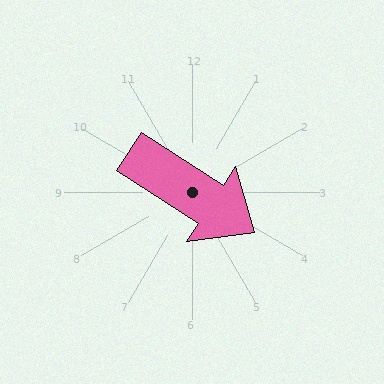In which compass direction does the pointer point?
Southeast.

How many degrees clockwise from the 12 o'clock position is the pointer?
Approximately 123 degrees.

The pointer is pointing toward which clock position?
Roughly 4 o'clock.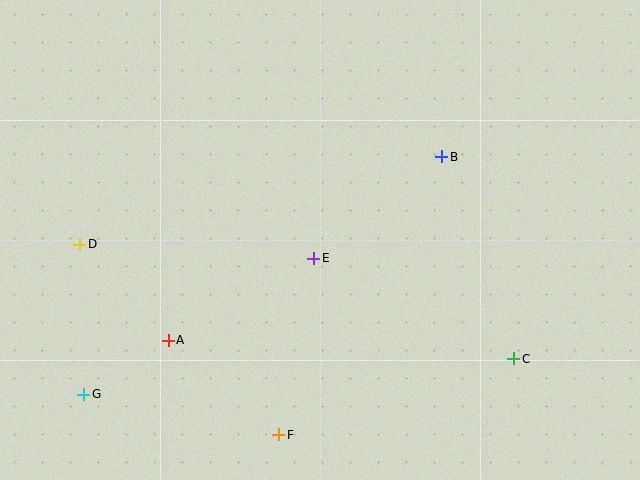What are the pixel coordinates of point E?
Point E is at (314, 258).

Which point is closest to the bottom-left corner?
Point G is closest to the bottom-left corner.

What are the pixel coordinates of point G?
Point G is at (84, 394).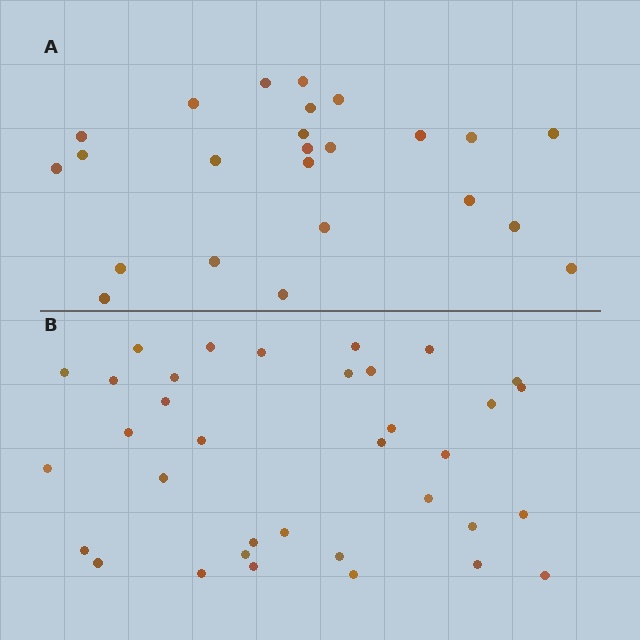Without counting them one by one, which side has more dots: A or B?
Region B (the bottom region) has more dots.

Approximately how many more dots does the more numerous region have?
Region B has roughly 12 or so more dots than region A.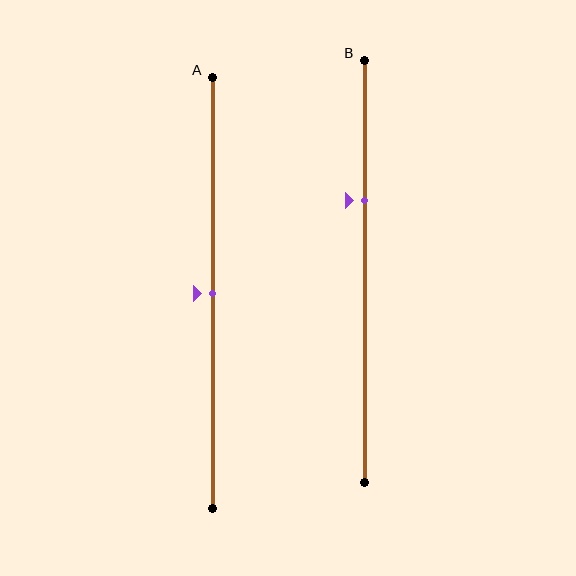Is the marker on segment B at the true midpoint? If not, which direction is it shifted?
No, the marker on segment B is shifted upward by about 17% of the segment length.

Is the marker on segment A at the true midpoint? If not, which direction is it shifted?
Yes, the marker on segment A is at the true midpoint.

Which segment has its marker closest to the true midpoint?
Segment A has its marker closest to the true midpoint.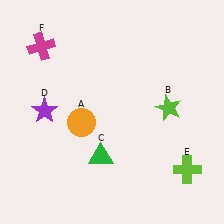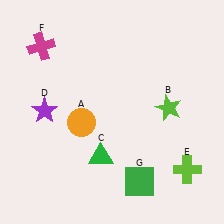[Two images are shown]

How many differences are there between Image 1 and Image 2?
There is 1 difference between the two images.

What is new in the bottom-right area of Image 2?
A green square (G) was added in the bottom-right area of Image 2.